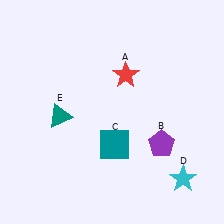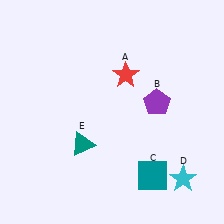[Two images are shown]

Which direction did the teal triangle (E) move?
The teal triangle (E) moved down.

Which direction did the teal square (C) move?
The teal square (C) moved right.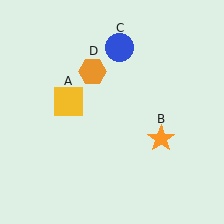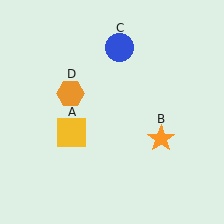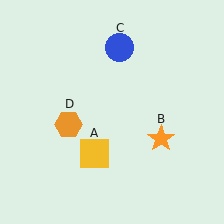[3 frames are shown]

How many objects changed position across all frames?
2 objects changed position: yellow square (object A), orange hexagon (object D).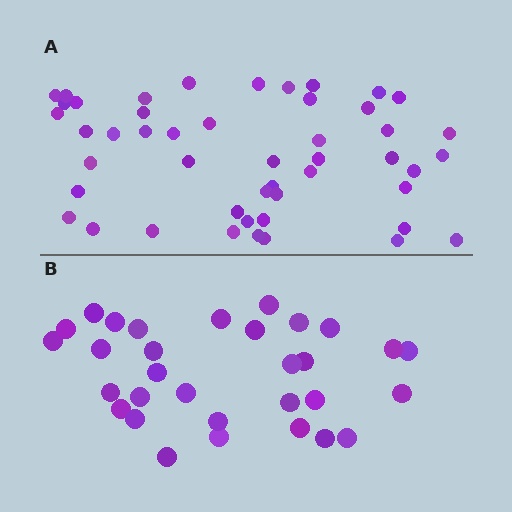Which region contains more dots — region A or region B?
Region A (the top region) has more dots.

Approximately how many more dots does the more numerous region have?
Region A has approximately 15 more dots than region B.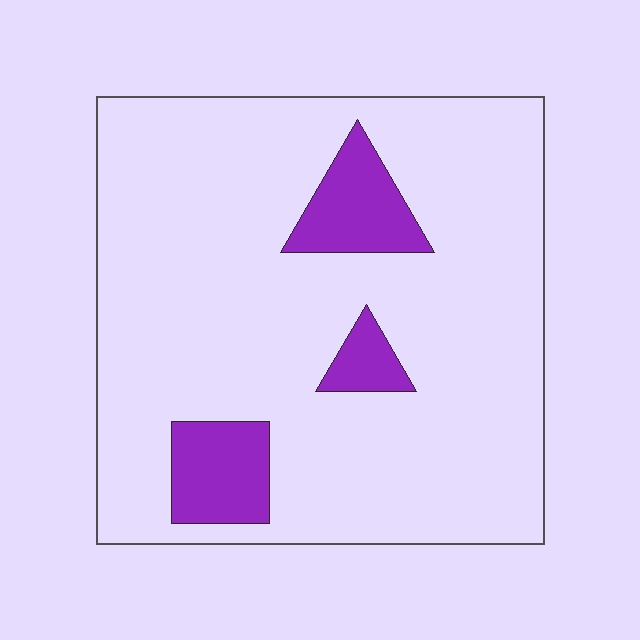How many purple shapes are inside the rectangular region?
3.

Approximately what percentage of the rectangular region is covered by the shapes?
Approximately 10%.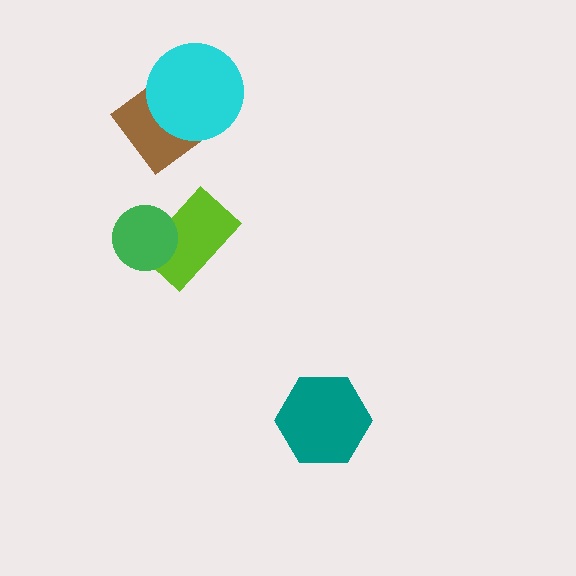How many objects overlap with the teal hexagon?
0 objects overlap with the teal hexagon.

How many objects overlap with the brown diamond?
1 object overlaps with the brown diamond.